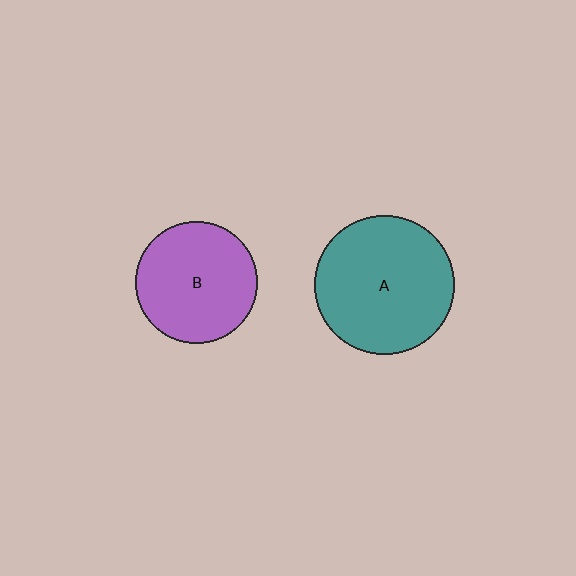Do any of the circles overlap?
No, none of the circles overlap.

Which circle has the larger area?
Circle A (teal).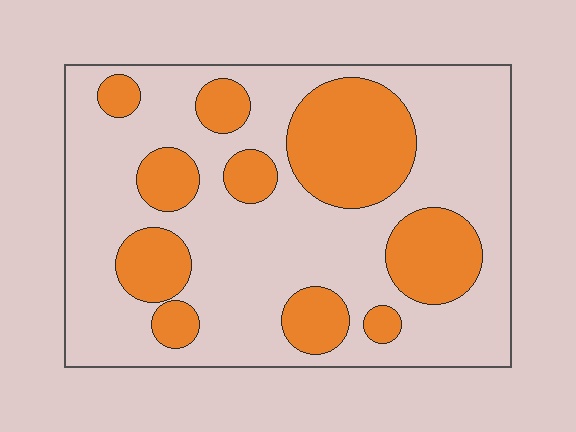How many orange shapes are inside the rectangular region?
10.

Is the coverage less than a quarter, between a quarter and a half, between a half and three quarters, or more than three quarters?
Between a quarter and a half.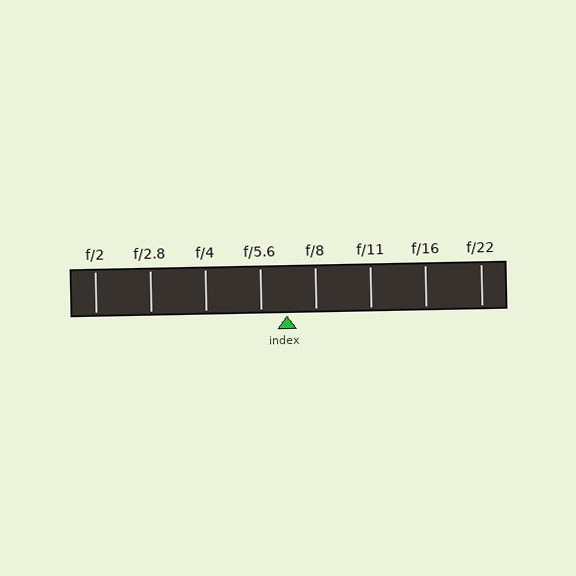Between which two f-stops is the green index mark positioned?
The index mark is between f/5.6 and f/8.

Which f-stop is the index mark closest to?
The index mark is closest to f/5.6.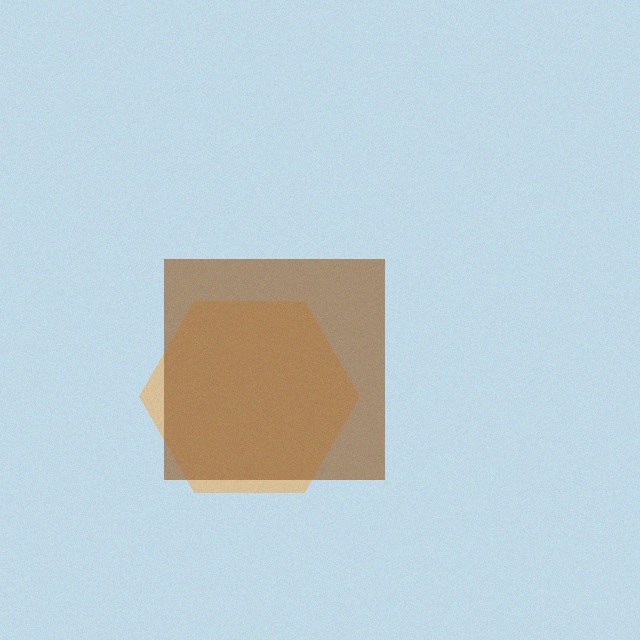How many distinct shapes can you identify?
There are 2 distinct shapes: an orange hexagon, a brown square.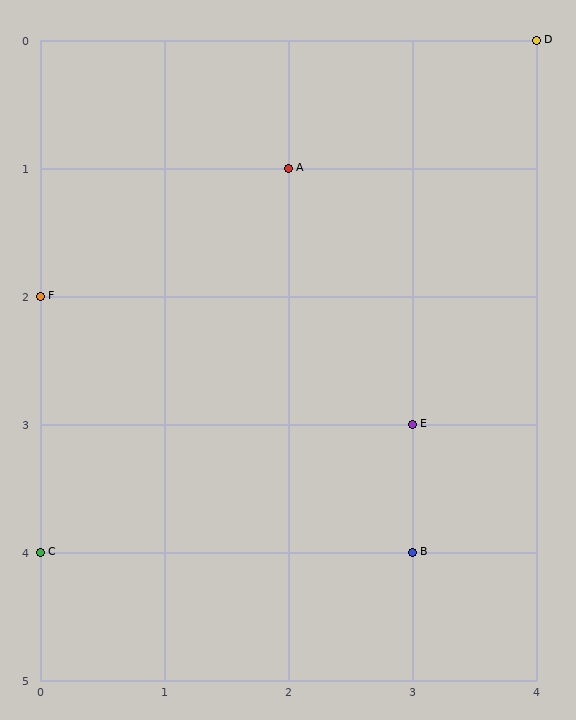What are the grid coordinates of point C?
Point C is at grid coordinates (0, 4).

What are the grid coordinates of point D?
Point D is at grid coordinates (4, 0).